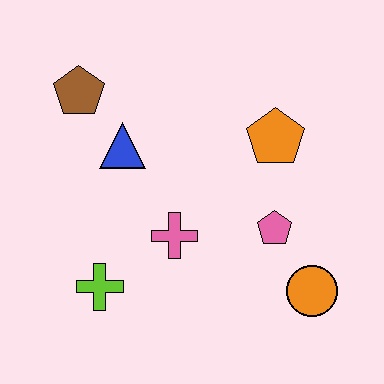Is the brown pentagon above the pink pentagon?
Yes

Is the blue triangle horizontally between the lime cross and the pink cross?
Yes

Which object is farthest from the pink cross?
The brown pentagon is farthest from the pink cross.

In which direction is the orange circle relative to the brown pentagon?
The orange circle is to the right of the brown pentagon.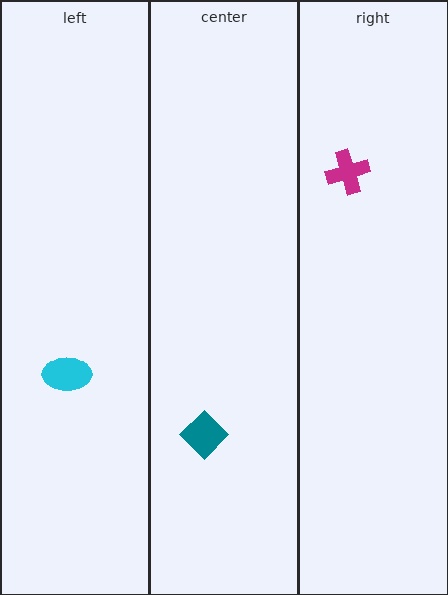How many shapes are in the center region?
1.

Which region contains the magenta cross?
The right region.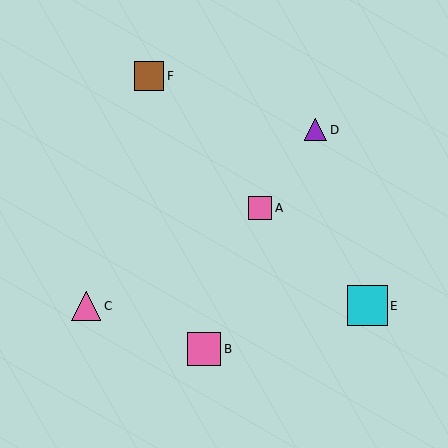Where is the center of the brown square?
The center of the brown square is at (149, 76).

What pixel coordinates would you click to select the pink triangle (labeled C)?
Click at (86, 306) to select the pink triangle C.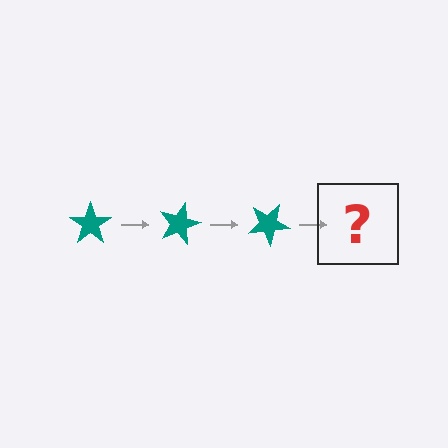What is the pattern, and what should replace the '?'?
The pattern is that the star rotates 15 degrees each step. The '?' should be a teal star rotated 45 degrees.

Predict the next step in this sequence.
The next step is a teal star rotated 45 degrees.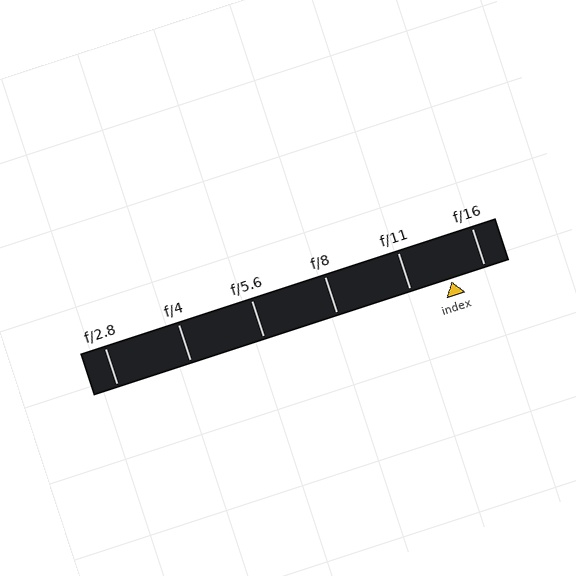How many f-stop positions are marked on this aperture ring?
There are 6 f-stop positions marked.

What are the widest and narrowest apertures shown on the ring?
The widest aperture shown is f/2.8 and the narrowest is f/16.